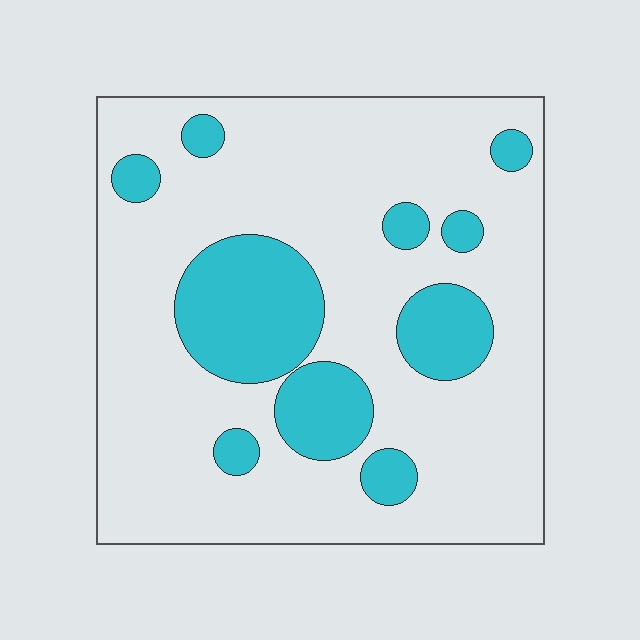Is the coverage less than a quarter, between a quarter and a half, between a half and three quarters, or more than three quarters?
Less than a quarter.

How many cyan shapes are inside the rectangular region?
10.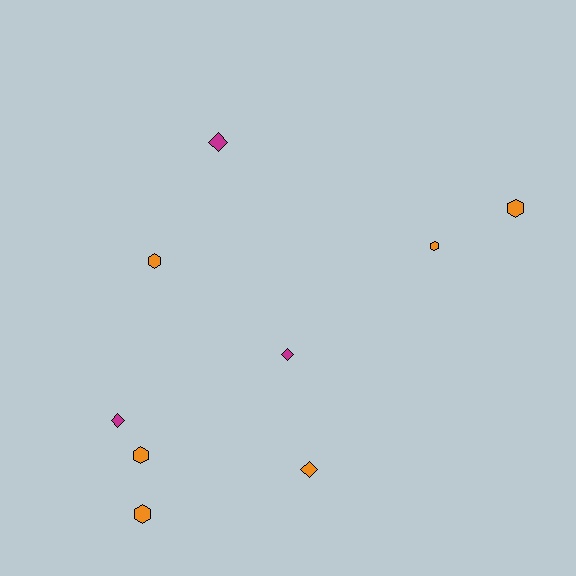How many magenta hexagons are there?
There are no magenta hexagons.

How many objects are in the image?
There are 9 objects.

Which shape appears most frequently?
Hexagon, with 5 objects.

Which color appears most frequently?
Orange, with 6 objects.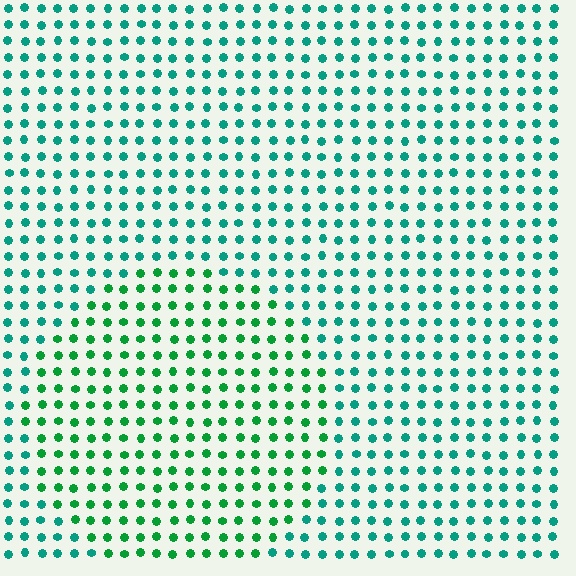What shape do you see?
I see a circle.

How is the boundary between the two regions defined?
The boundary is defined purely by a slight shift in hue (about 32 degrees). Spacing, size, and orientation are identical on both sides.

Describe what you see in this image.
The image is filled with small teal elements in a uniform arrangement. A circle-shaped region is visible where the elements are tinted to a slightly different hue, forming a subtle color boundary.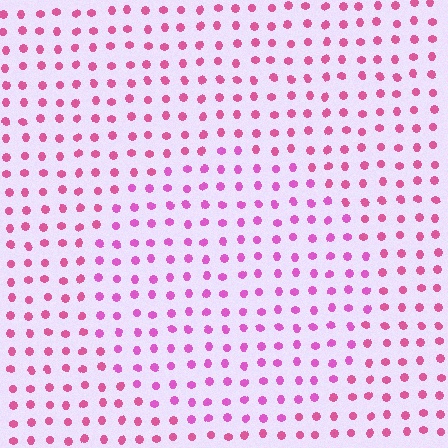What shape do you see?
I see a circle.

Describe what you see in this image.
The image is filled with small pink elements in a uniform arrangement. A circle-shaped region is visible where the elements are tinted to a slightly different hue, forming a subtle color boundary.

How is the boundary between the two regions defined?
The boundary is defined purely by a slight shift in hue (about 21 degrees). Spacing, size, and orientation are identical on both sides.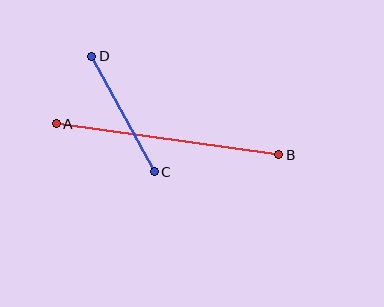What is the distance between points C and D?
The distance is approximately 131 pixels.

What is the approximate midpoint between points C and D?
The midpoint is at approximately (123, 114) pixels.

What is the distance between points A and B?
The distance is approximately 225 pixels.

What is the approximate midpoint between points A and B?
The midpoint is at approximately (167, 139) pixels.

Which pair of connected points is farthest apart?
Points A and B are farthest apart.